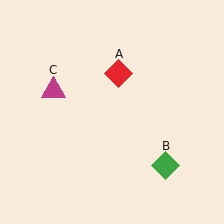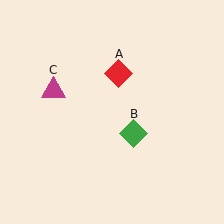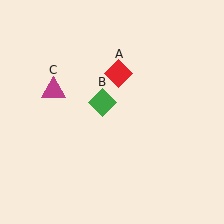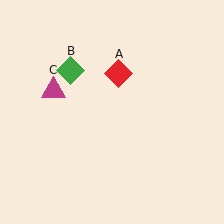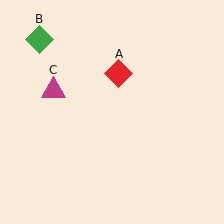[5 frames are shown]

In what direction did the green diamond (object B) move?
The green diamond (object B) moved up and to the left.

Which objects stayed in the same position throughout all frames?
Red diamond (object A) and magenta triangle (object C) remained stationary.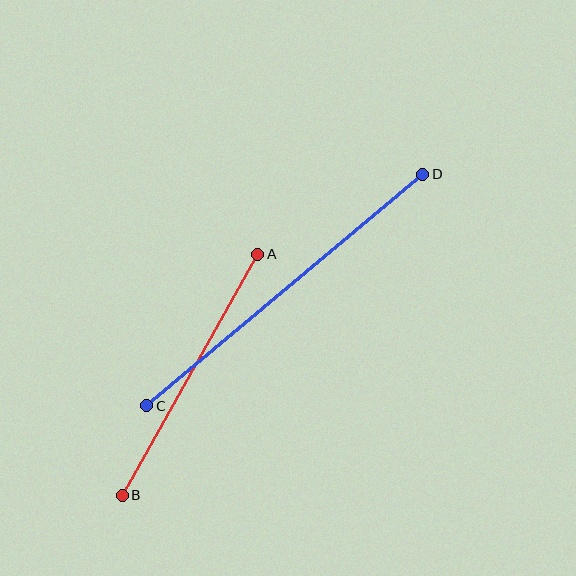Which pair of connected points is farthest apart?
Points C and D are farthest apart.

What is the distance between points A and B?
The distance is approximately 277 pixels.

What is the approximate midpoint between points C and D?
The midpoint is at approximately (285, 290) pixels.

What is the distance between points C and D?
The distance is approximately 360 pixels.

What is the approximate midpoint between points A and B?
The midpoint is at approximately (190, 375) pixels.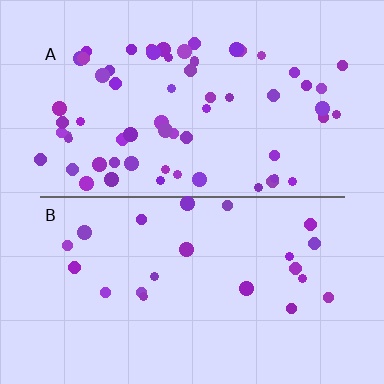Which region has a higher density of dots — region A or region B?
A (the top).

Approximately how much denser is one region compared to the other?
Approximately 2.9× — region A over region B.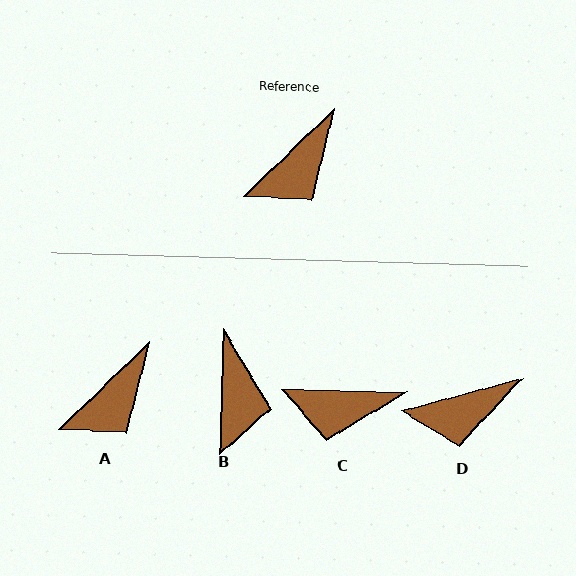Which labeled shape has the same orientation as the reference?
A.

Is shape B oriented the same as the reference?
No, it is off by about 45 degrees.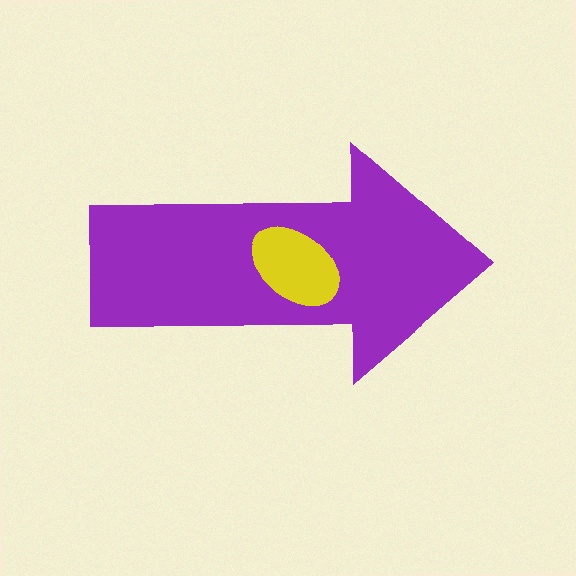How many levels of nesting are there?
2.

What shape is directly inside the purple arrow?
The yellow ellipse.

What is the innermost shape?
The yellow ellipse.